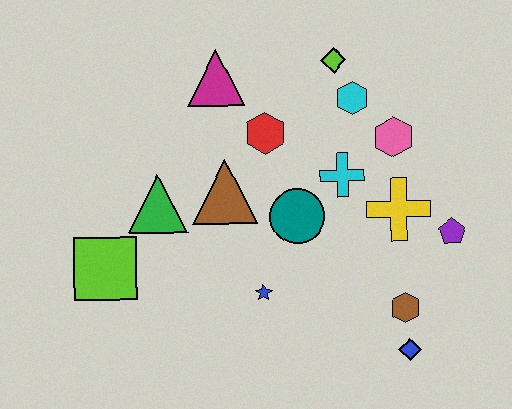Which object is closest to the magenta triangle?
The red hexagon is closest to the magenta triangle.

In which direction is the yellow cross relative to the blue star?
The yellow cross is to the right of the blue star.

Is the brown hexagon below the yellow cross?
Yes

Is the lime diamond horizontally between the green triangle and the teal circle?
No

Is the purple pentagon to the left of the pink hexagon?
No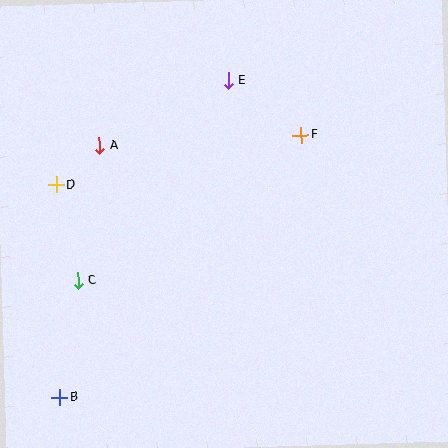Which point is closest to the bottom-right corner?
Point F is closest to the bottom-right corner.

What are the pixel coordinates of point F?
Point F is at (301, 135).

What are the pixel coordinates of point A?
Point A is at (99, 145).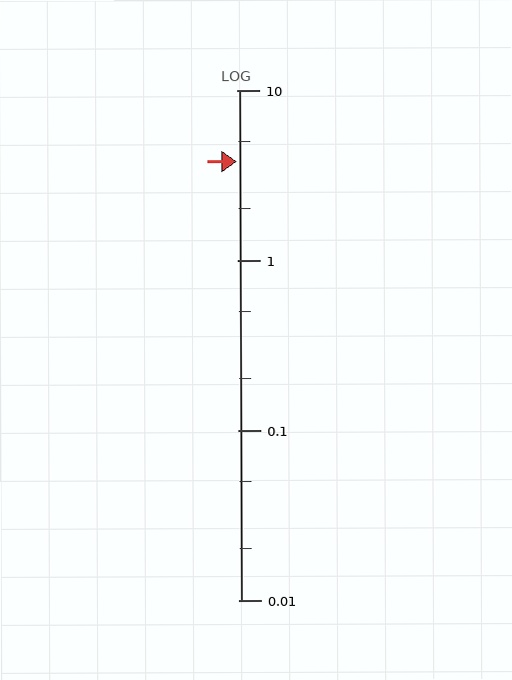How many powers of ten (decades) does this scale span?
The scale spans 3 decades, from 0.01 to 10.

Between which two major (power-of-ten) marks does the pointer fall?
The pointer is between 1 and 10.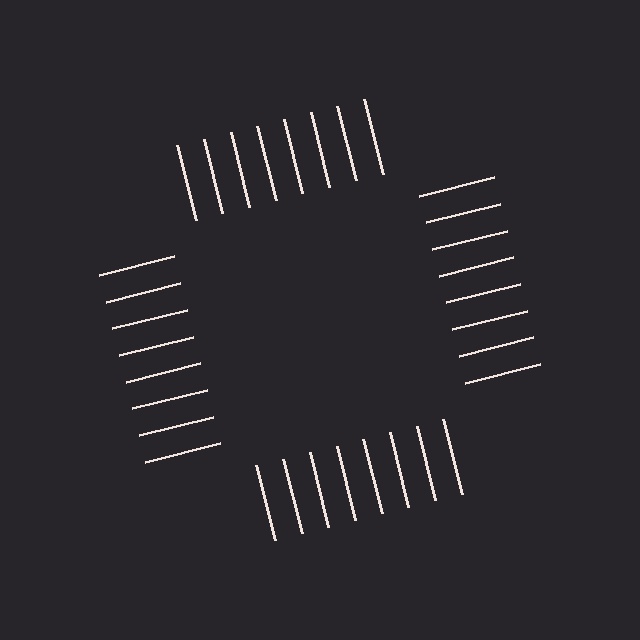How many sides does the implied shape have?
4 sides — the line-ends trace a square.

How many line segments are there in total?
32 — 8 along each of the 4 edges.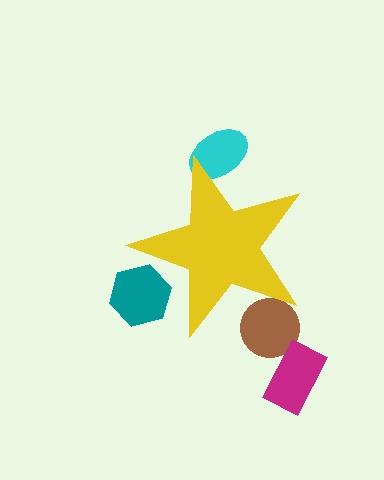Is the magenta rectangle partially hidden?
No, the magenta rectangle is fully visible.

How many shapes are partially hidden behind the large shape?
3 shapes are partially hidden.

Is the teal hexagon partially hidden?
Yes, the teal hexagon is partially hidden behind the yellow star.